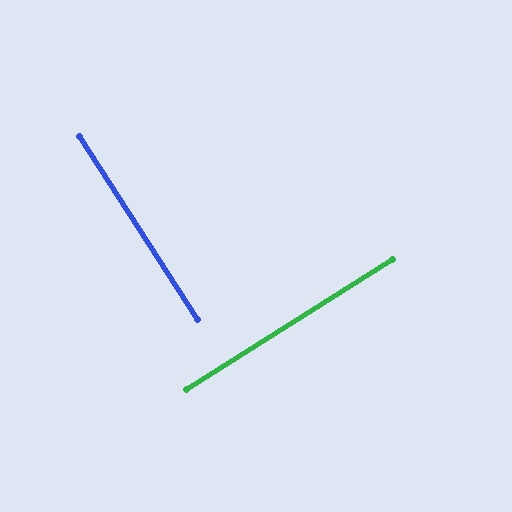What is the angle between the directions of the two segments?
Approximately 89 degrees.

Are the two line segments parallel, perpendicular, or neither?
Perpendicular — they meet at approximately 89°.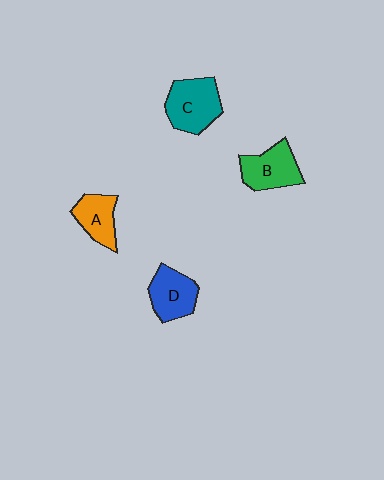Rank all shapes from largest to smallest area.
From largest to smallest: C (teal), B (green), D (blue), A (orange).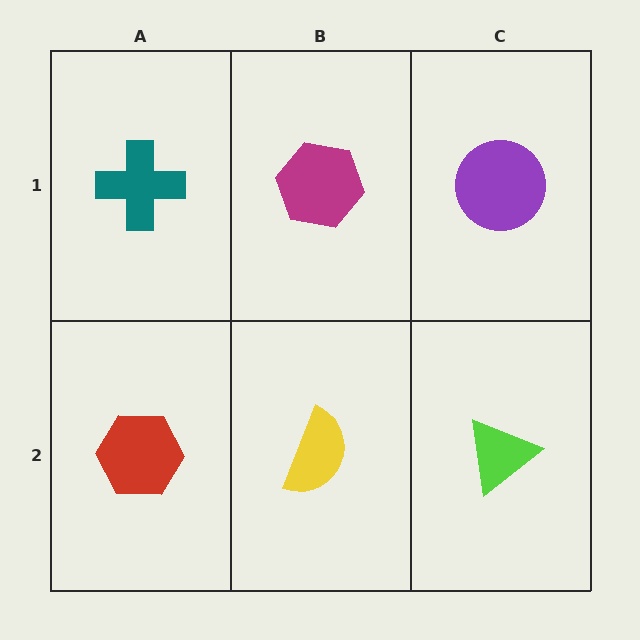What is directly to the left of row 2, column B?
A red hexagon.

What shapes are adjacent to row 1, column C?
A lime triangle (row 2, column C), a magenta hexagon (row 1, column B).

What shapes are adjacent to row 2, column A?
A teal cross (row 1, column A), a yellow semicircle (row 2, column B).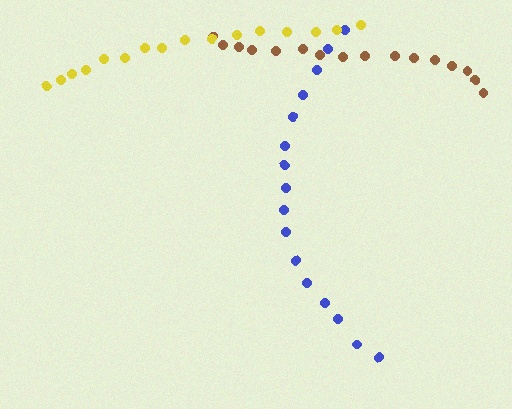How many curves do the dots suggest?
There are 3 distinct paths.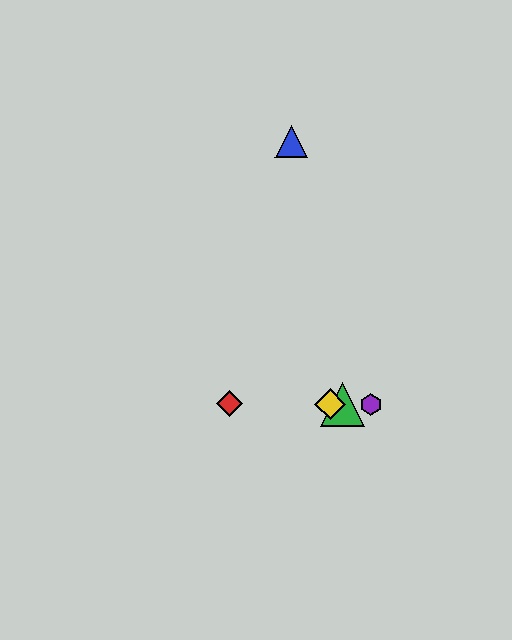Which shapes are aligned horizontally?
The red diamond, the green triangle, the yellow diamond, the purple hexagon are aligned horizontally.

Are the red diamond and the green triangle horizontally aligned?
Yes, both are at y≈403.